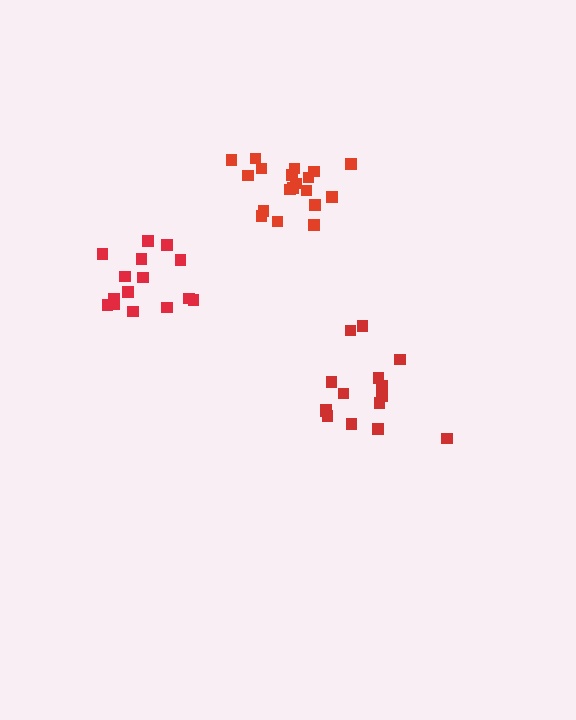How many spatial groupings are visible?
There are 3 spatial groupings.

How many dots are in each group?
Group 1: 15 dots, Group 2: 19 dots, Group 3: 15 dots (49 total).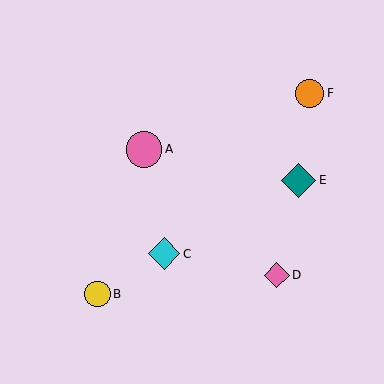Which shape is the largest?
The pink circle (labeled A) is the largest.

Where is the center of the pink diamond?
The center of the pink diamond is at (277, 275).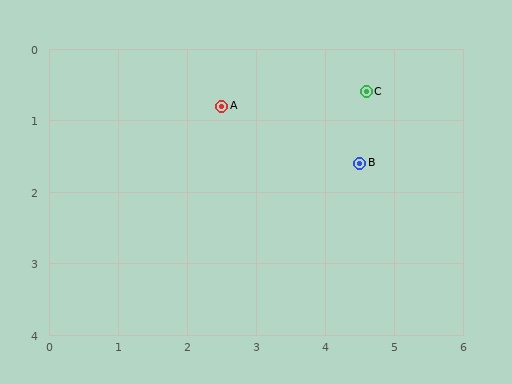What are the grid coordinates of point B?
Point B is at approximately (4.5, 1.6).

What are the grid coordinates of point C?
Point C is at approximately (4.6, 0.6).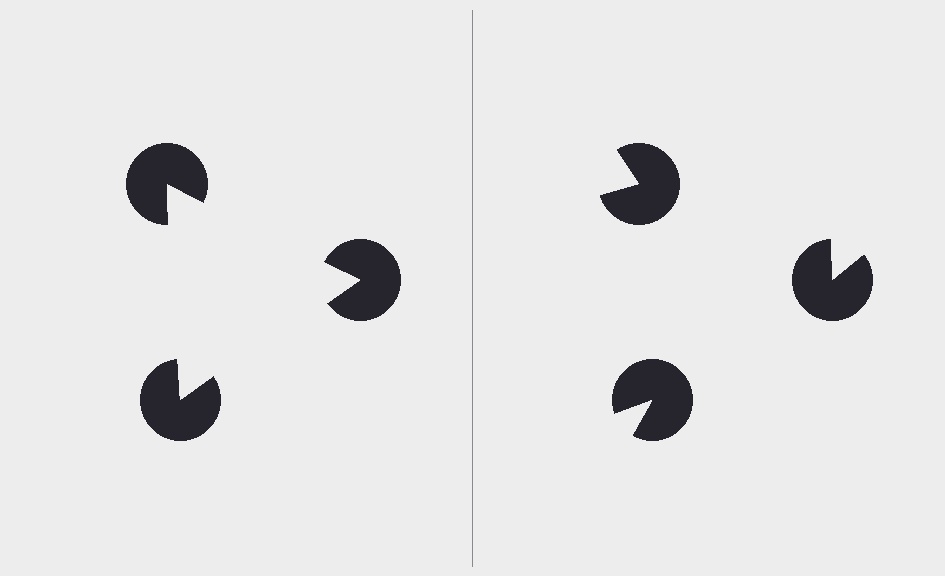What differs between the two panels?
The pac-man discs are positioned identically on both sides; only the wedge orientations differ. On the left they align to a triangle; on the right they are misaligned.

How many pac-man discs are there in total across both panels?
6 — 3 on each side.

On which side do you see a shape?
An illusory triangle appears on the left side. On the right side the wedge cuts are rotated, so no coherent shape forms.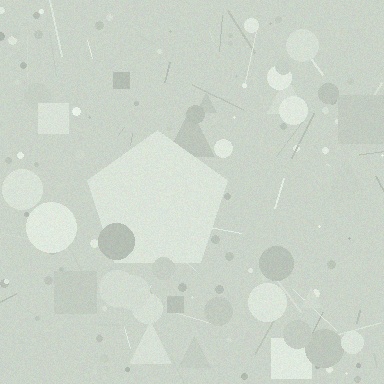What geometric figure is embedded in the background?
A pentagon is embedded in the background.